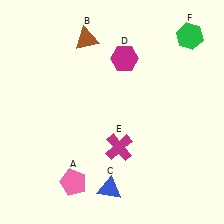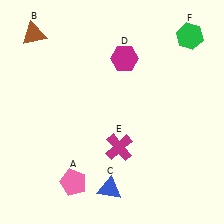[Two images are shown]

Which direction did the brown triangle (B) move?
The brown triangle (B) moved left.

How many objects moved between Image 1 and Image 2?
1 object moved between the two images.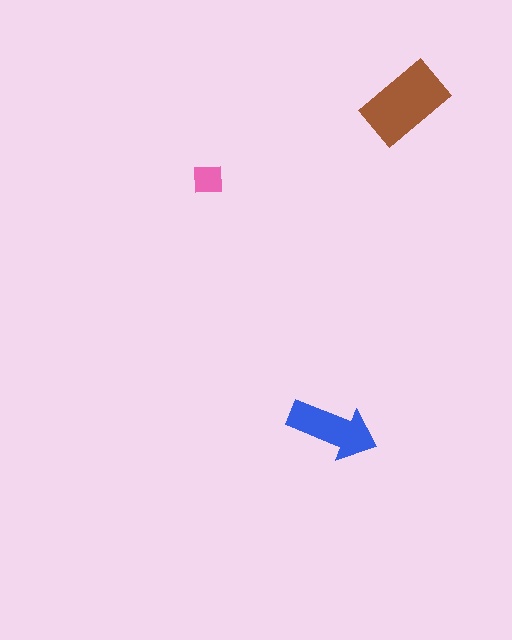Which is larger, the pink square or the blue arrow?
The blue arrow.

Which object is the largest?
The brown rectangle.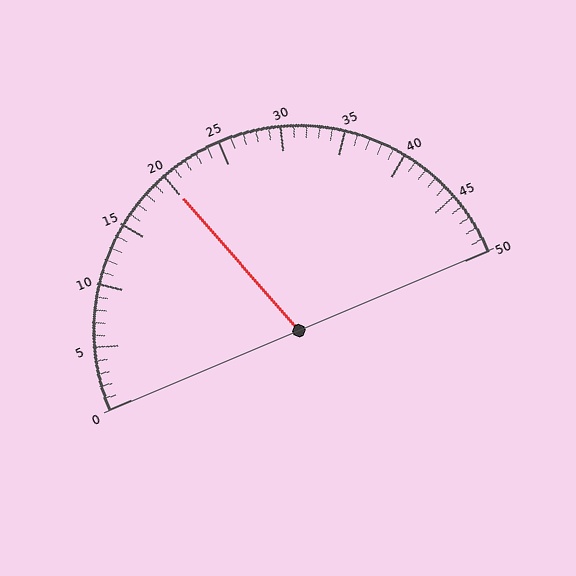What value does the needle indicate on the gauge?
The needle indicates approximately 20.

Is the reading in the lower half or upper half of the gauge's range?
The reading is in the lower half of the range (0 to 50).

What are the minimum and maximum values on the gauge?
The gauge ranges from 0 to 50.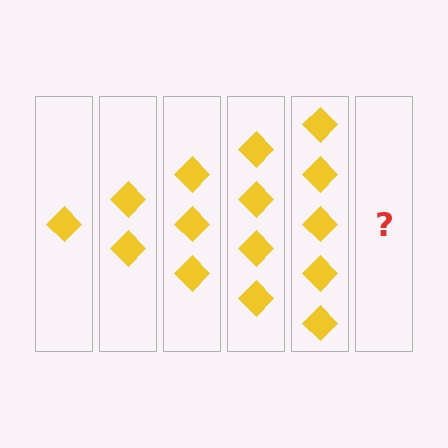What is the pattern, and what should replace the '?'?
The pattern is that each step adds one more diamond. The '?' should be 6 diamonds.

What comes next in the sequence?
The next element should be 6 diamonds.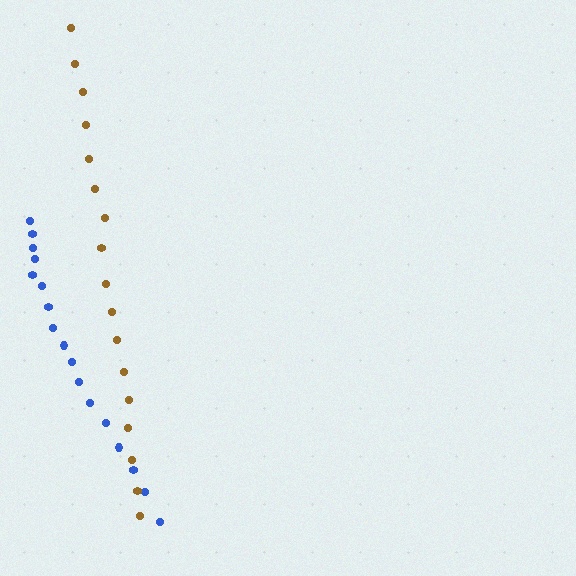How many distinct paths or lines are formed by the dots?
There are 2 distinct paths.